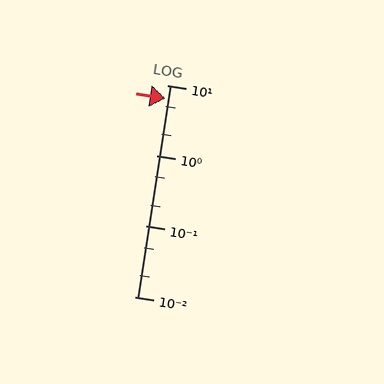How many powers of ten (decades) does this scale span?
The scale spans 3 decades, from 0.01 to 10.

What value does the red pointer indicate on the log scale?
The pointer indicates approximately 6.5.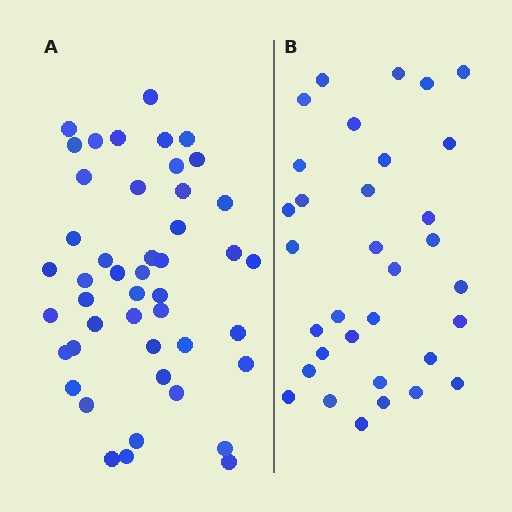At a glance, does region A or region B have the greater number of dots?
Region A (the left region) has more dots.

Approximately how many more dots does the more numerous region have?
Region A has approximately 15 more dots than region B.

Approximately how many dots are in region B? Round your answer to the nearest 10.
About 30 dots. (The exact count is 33, which rounds to 30.)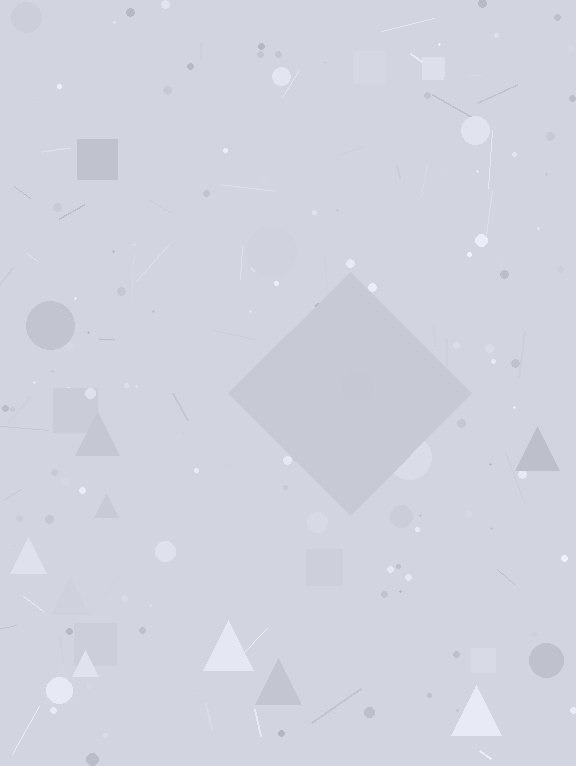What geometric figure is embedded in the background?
A diamond is embedded in the background.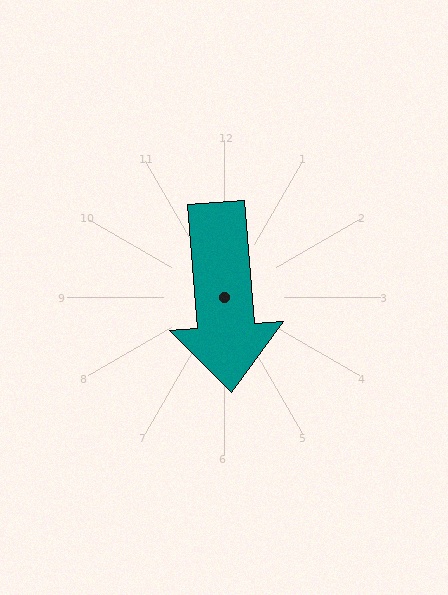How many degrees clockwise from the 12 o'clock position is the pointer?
Approximately 175 degrees.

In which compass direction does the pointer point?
South.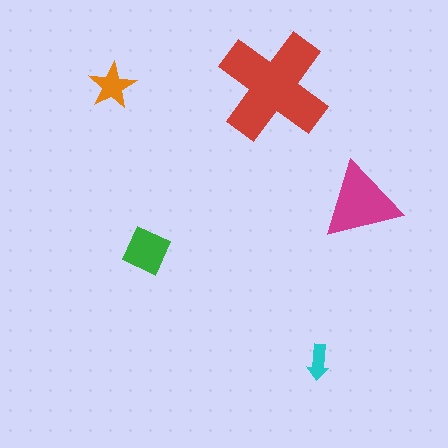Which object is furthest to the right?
The magenta triangle is rightmost.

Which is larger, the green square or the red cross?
The red cross.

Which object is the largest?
The red cross.